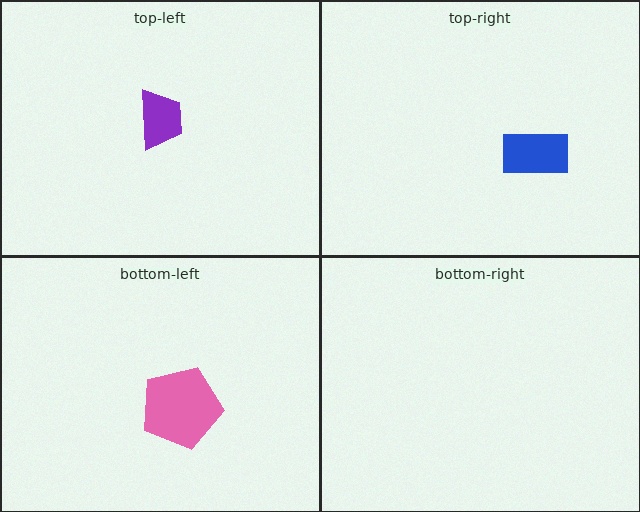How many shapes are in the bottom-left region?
1.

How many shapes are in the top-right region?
1.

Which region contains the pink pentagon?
The bottom-left region.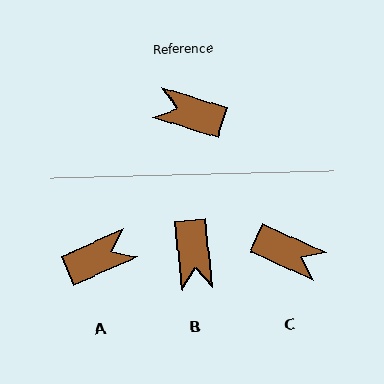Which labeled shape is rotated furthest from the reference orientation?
C, about 173 degrees away.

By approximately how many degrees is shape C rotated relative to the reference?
Approximately 173 degrees counter-clockwise.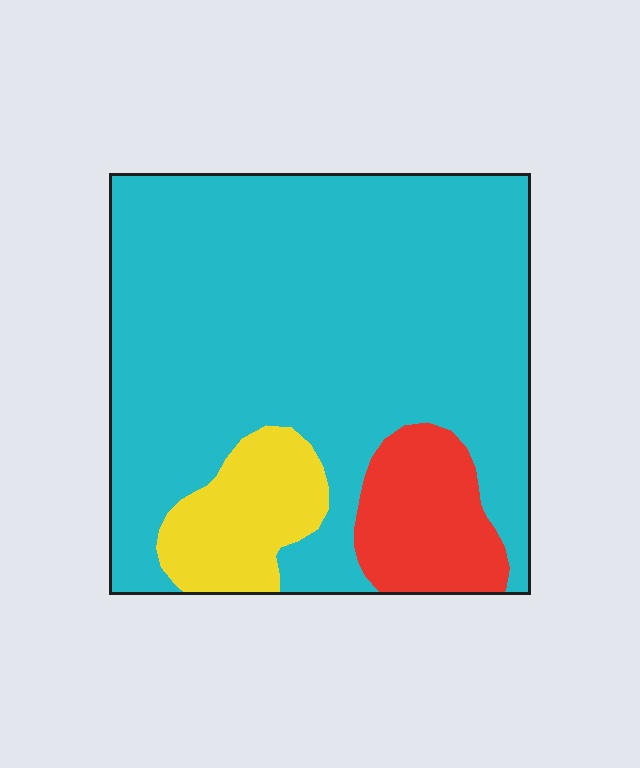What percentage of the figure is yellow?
Yellow takes up less than a quarter of the figure.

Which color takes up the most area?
Cyan, at roughly 80%.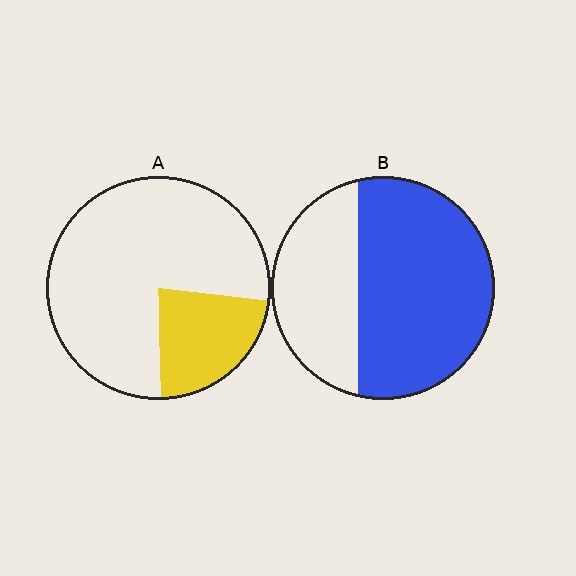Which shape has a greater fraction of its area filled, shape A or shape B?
Shape B.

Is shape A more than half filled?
No.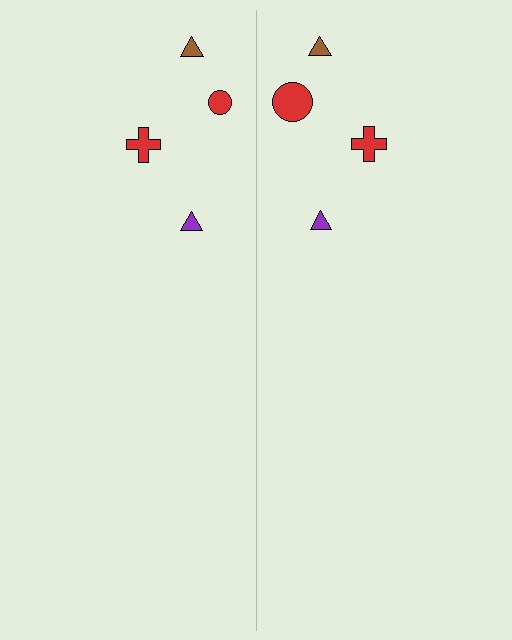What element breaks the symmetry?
The red circle on the right side has a different size than its mirror counterpart.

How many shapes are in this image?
There are 8 shapes in this image.